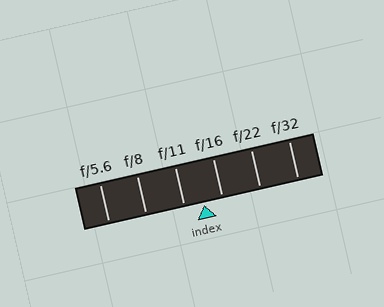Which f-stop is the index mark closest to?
The index mark is closest to f/16.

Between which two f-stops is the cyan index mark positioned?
The index mark is between f/11 and f/16.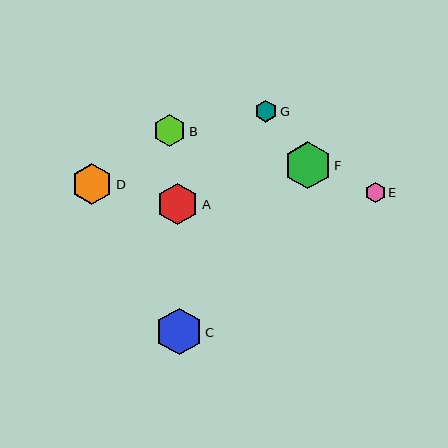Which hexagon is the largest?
Hexagon F is the largest with a size of approximately 47 pixels.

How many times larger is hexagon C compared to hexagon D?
Hexagon C is approximately 1.1 times the size of hexagon D.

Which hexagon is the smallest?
Hexagon E is the smallest with a size of approximately 20 pixels.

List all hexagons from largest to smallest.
From largest to smallest: F, C, A, D, B, G, E.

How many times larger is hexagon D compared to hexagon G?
Hexagon D is approximately 1.9 times the size of hexagon G.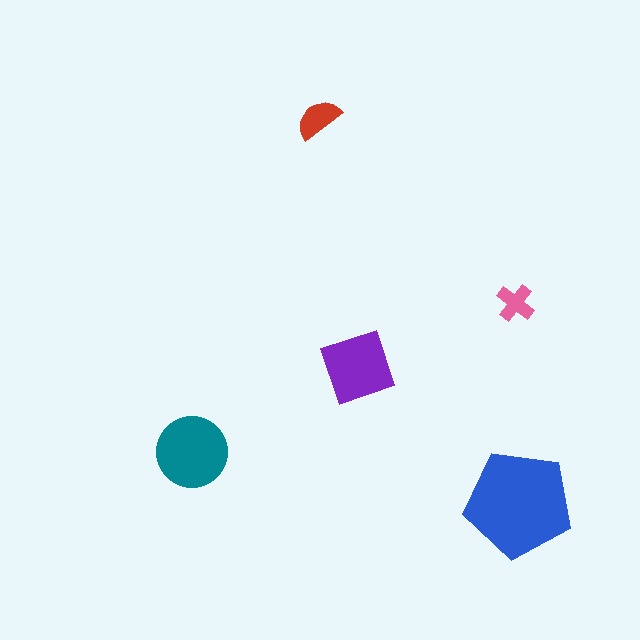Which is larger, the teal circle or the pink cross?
The teal circle.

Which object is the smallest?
The pink cross.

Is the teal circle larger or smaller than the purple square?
Larger.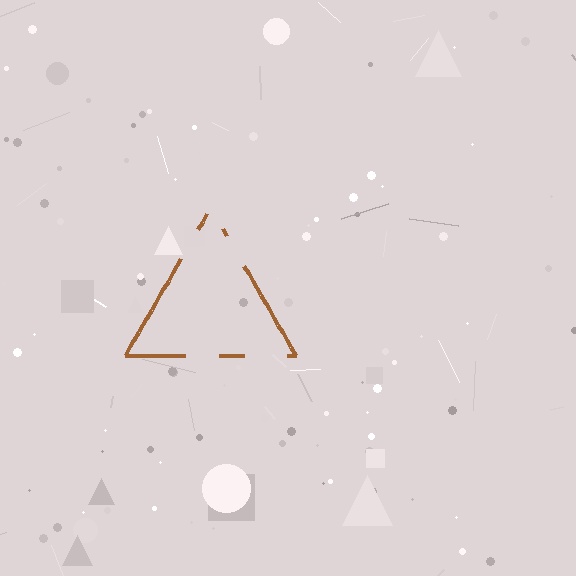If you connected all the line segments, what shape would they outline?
They would outline a triangle.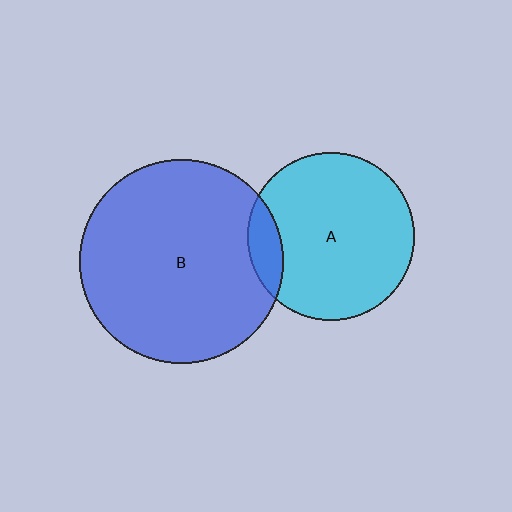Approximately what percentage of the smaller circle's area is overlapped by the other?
Approximately 10%.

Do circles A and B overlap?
Yes.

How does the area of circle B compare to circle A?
Approximately 1.5 times.